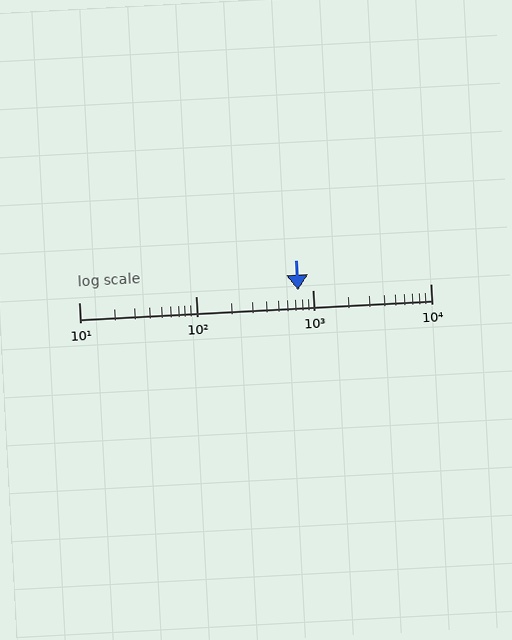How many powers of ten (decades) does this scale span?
The scale spans 3 decades, from 10 to 10000.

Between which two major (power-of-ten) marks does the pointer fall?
The pointer is between 100 and 1000.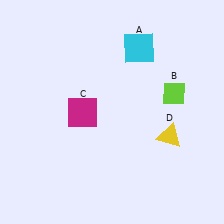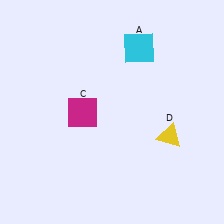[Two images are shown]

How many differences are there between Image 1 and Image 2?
There is 1 difference between the two images.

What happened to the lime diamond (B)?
The lime diamond (B) was removed in Image 2. It was in the top-right area of Image 1.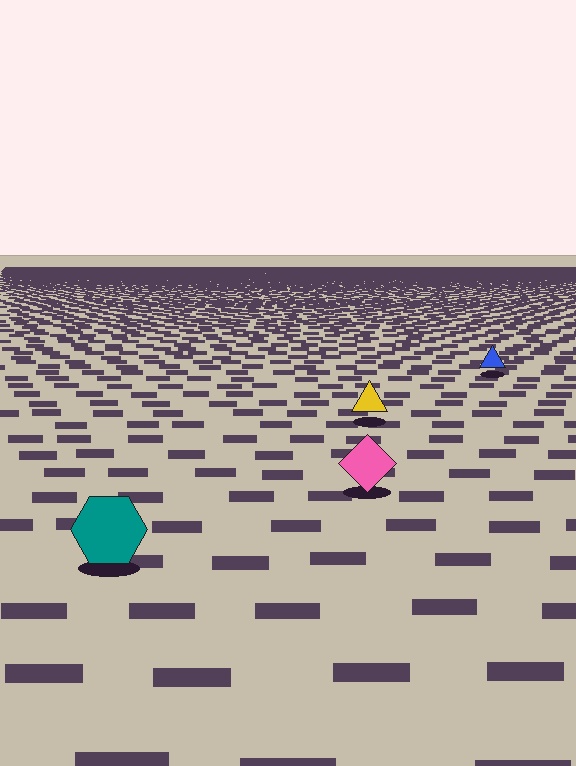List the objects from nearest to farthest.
From nearest to farthest: the teal hexagon, the pink diamond, the yellow triangle, the blue triangle.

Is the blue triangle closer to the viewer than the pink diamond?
No. The pink diamond is closer — you can tell from the texture gradient: the ground texture is coarser near it.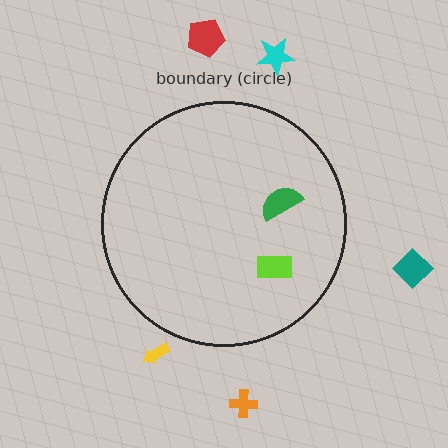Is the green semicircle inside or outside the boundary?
Inside.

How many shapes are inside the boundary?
2 inside, 5 outside.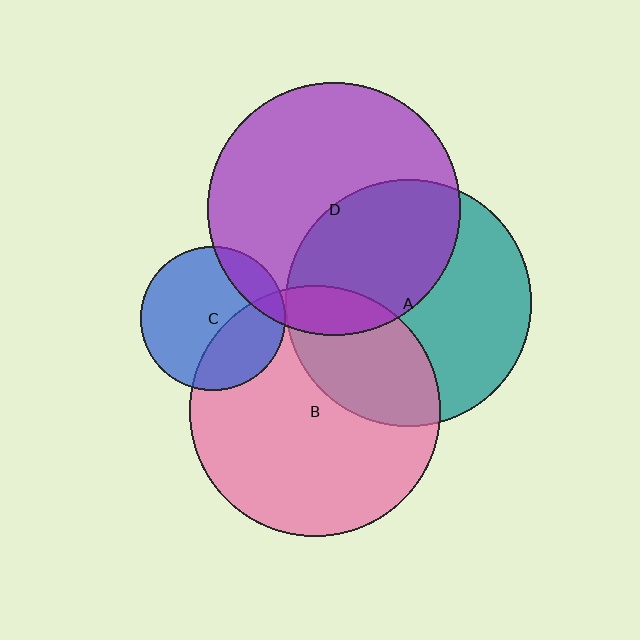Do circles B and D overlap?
Yes.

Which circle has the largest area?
Circle D (purple).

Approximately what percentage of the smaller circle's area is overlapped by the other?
Approximately 10%.